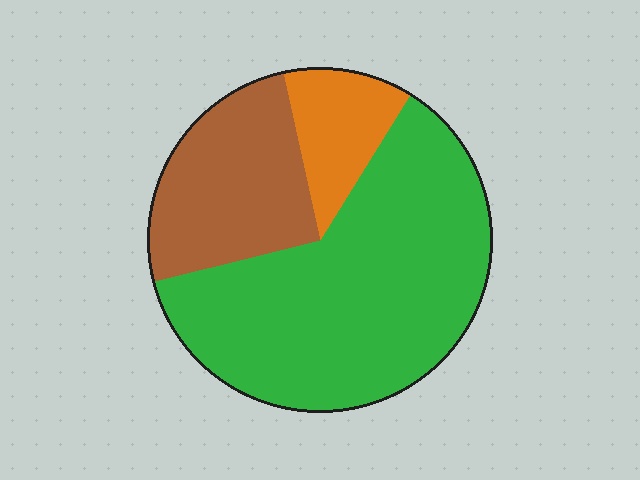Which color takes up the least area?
Orange, at roughly 10%.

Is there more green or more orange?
Green.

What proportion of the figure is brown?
Brown takes up about one quarter (1/4) of the figure.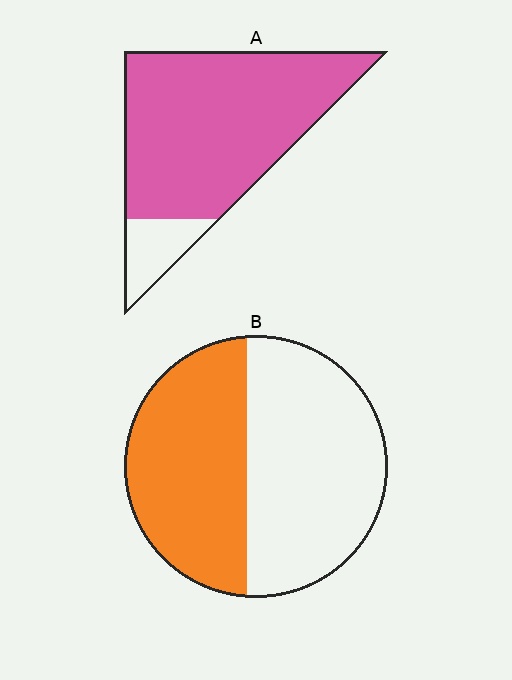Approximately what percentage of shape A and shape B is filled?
A is approximately 85% and B is approximately 45%.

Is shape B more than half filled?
No.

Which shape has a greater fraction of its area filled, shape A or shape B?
Shape A.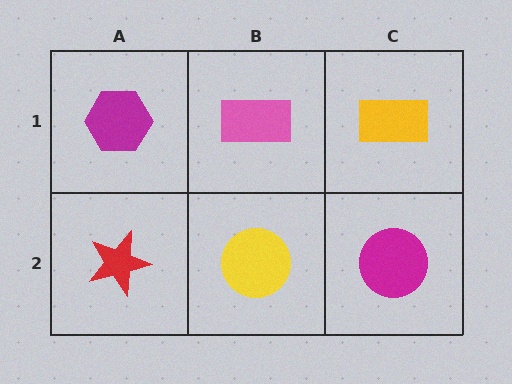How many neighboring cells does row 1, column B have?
3.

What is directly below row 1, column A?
A red star.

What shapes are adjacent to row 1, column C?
A magenta circle (row 2, column C), a pink rectangle (row 1, column B).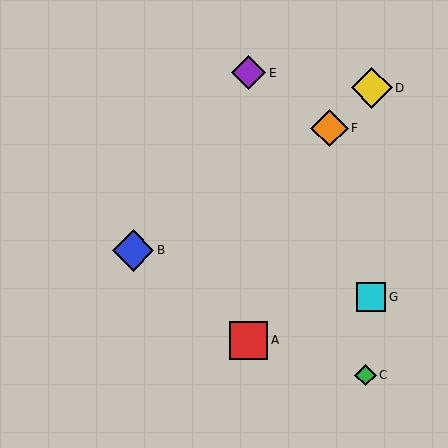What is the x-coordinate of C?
Object C is at x≈365.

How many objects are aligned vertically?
2 objects (A, E) are aligned vertically.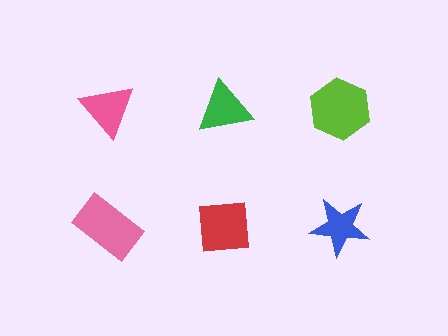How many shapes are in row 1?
3 shapes.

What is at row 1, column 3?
A lime hexagon.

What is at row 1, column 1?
A pink triangle.